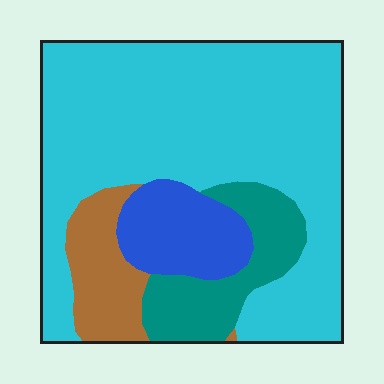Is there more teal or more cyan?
Cyan.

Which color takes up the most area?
Cyan, at roughly 65%.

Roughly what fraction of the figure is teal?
Teal takes up about one eighth (1/8) of the figure.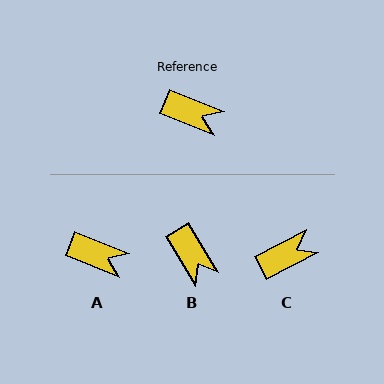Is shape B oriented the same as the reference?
No, it is off by about 37 degrees.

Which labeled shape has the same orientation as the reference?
A.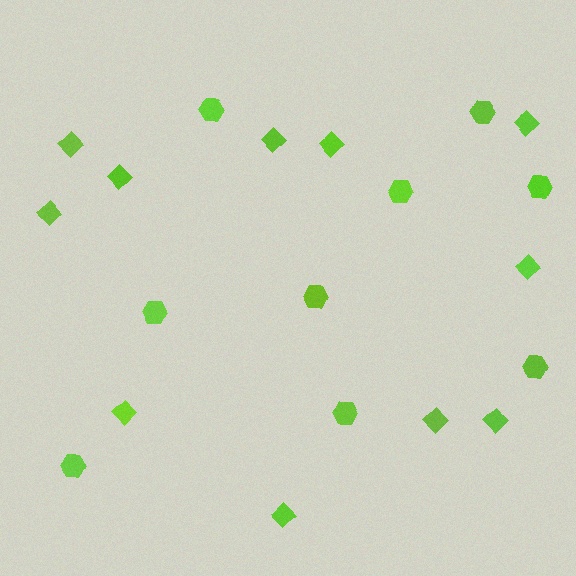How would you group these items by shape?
There are 2 groups: one group of hexagons (9) and one group of diamonds (11).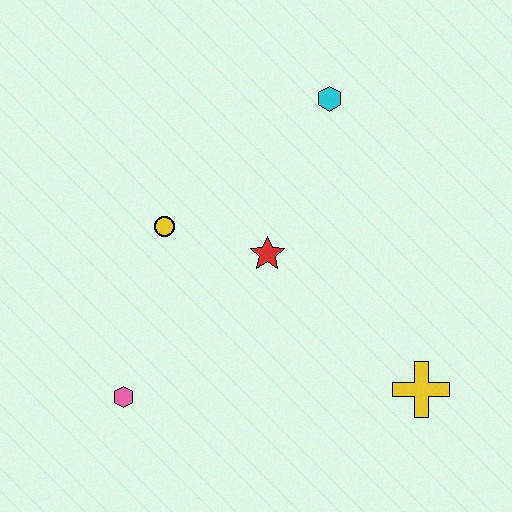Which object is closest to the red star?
The yellow circle is closest to the red star.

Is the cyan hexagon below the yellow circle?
No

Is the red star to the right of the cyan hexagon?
No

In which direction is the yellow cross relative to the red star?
The yellow cross is to the right of the red star.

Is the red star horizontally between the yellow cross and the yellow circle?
Yes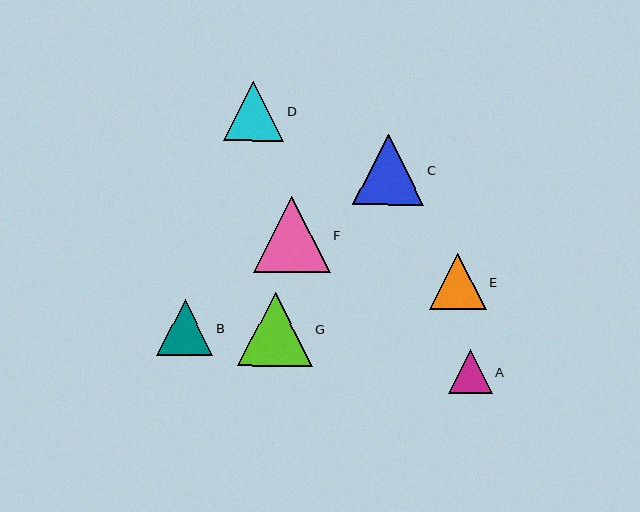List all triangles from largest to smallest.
From largest to smallest: F, G, C, D, E, B, A.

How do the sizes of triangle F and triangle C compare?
Triangle F and triangle C are approximately the same size.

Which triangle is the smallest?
Triangle A is the smallest with a size of approximately 43 pixels.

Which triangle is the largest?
Triangle F is the largest with a size of approximately 77 pixels.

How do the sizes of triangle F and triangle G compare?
Triangle F and triangle G are approximately the same size.